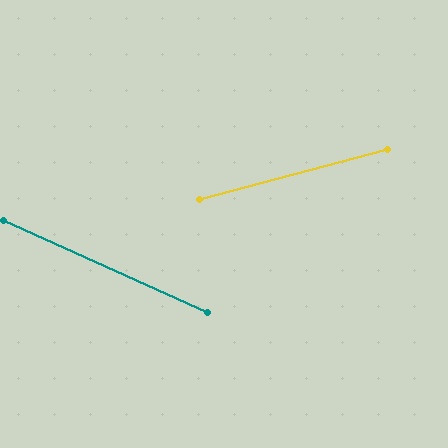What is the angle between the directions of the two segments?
Approximately 39 degrees.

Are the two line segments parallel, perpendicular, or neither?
Neither parallel nor perpendicular — they differ by about 39°.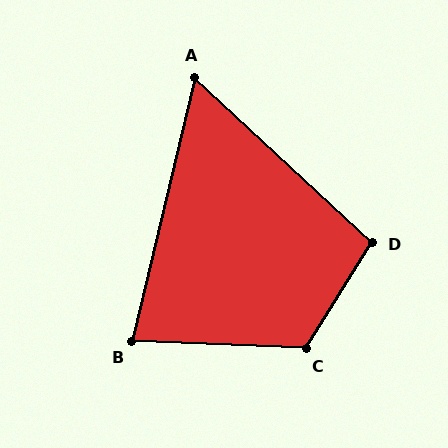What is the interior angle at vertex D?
Approximately 101 degrees (obtuse).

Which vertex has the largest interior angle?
C, at approximately 119 degrees.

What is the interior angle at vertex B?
Approximately 79 degrees (acute).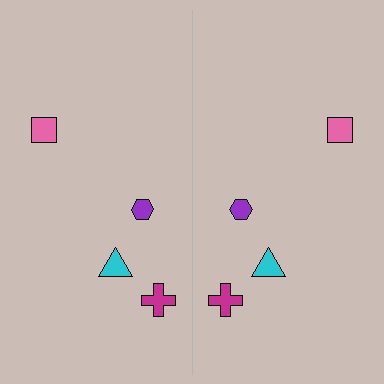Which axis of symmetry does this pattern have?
The pattern has a vertical axis of symmetry running through the center of the image.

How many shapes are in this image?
There are 8 shapes in this image.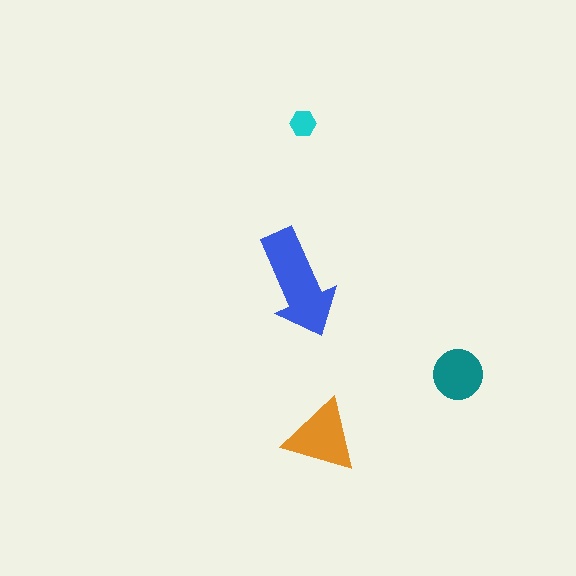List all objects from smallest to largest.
The cyan hexagon, the teal circle, the orange triangle, the blue arrow.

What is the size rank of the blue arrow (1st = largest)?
1st.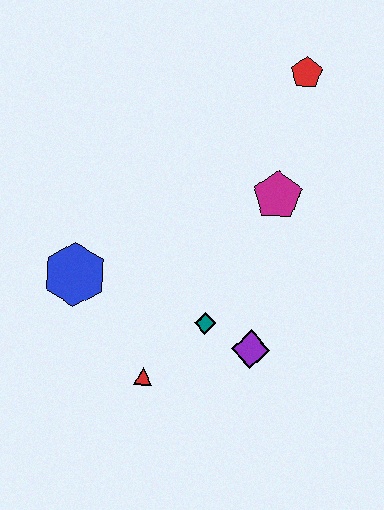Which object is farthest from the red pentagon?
The red triangle is farthest from the red pentagon.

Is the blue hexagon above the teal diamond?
Yes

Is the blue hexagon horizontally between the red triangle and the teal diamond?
No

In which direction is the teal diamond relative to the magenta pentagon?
The teal diamond is below the magenta pentagon.